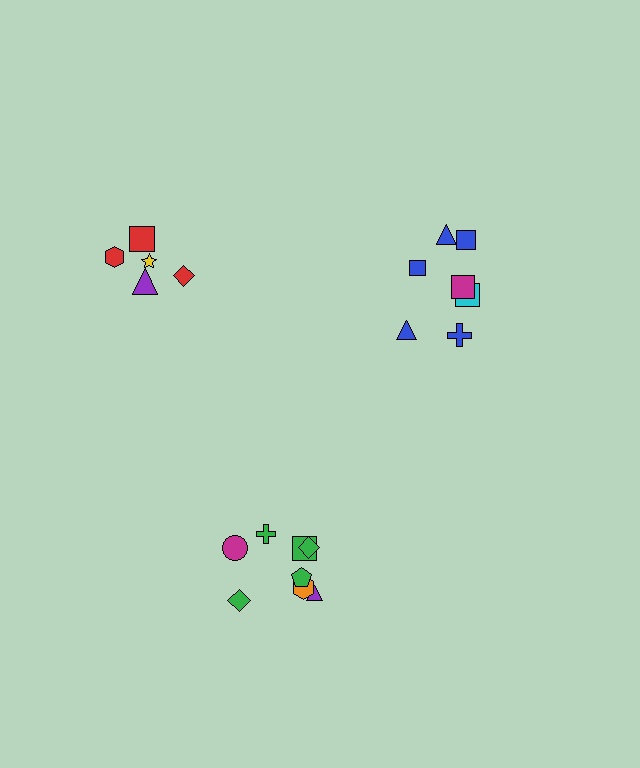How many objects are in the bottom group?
There are 8 objects.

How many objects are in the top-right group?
There are 7 objects.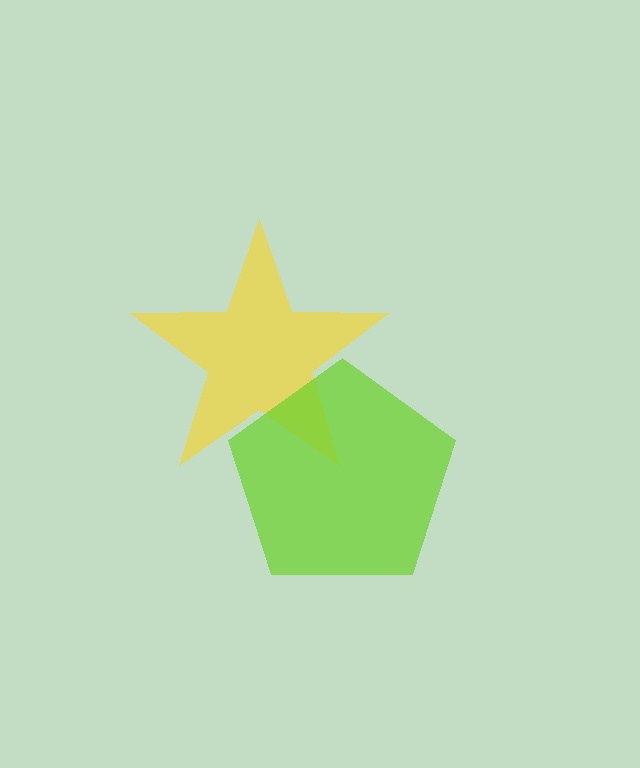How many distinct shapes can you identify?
There are 2 distinct shapes: a yellow star, a lime pentagon.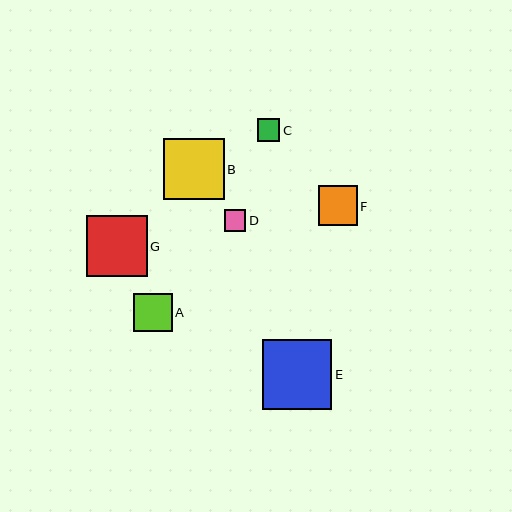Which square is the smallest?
Square D is the smallest with a size of approximately 22 pixels.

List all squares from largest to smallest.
From largest to smallest: E, G, B, F, A, C, D.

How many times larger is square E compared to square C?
Square E is approximately 3.0 times the size of square C.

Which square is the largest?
Square E is the largest with a size of approximately 69 pixels.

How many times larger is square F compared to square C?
Square F is approximately 1.7 times the size of square C.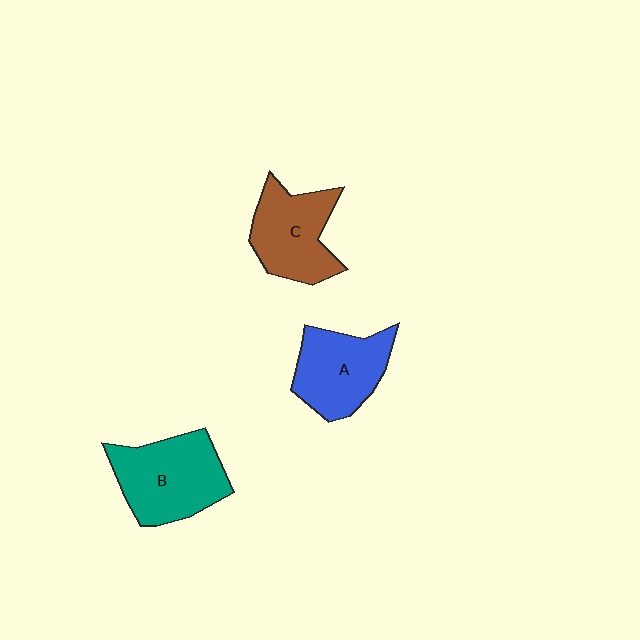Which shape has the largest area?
Shape B (teal).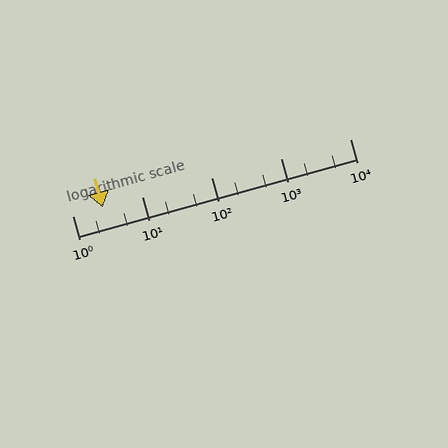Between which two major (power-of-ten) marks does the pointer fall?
The pointer is between 1 and 10.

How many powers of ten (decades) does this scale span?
The scale spans 4 decades, from 1 to 10000.